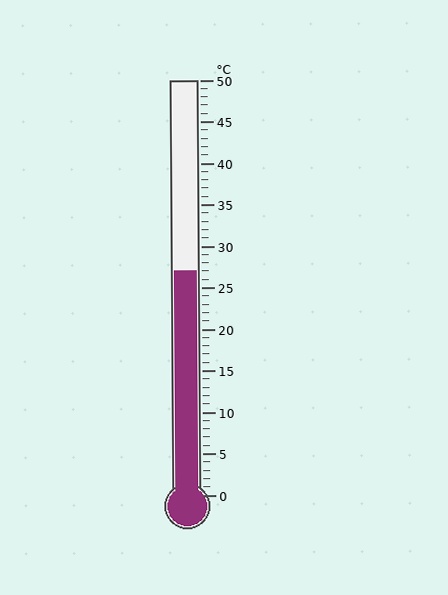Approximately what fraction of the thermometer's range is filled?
The thermometer is filled to approximately 55% of its range.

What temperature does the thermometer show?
The thermometer shows approximately 27°C.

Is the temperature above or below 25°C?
The temperature is above 25°C.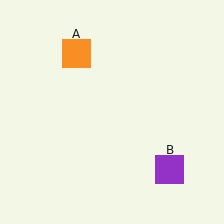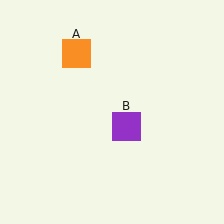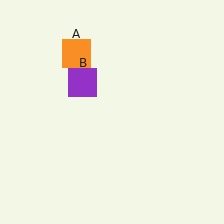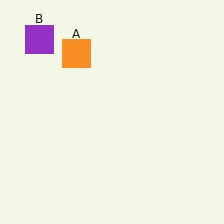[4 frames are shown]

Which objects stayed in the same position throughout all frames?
Orange square (object A) remained stationary.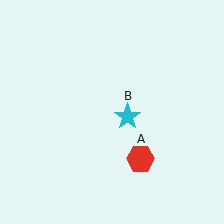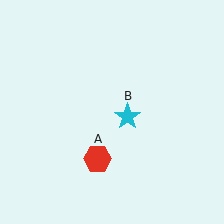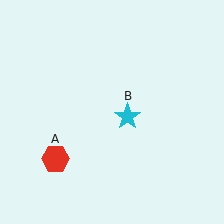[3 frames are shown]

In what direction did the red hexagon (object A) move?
The red hexagon (object A) moved left.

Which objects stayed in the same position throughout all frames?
Cyan star (object B) remained stationary.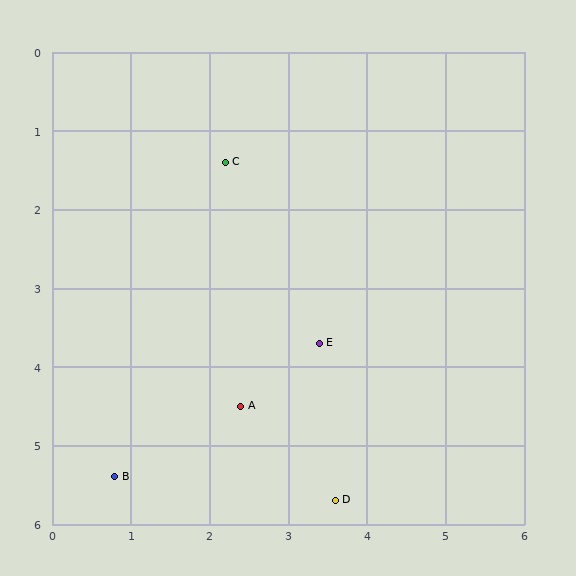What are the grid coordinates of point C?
Point C is at approximately (2.2, 1.4).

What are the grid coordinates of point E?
Point E is at approximately (3.4, 3.7).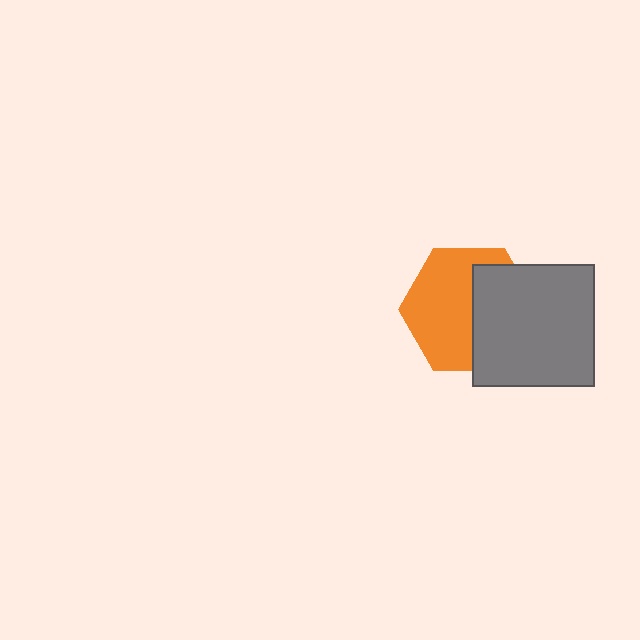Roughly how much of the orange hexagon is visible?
About half of it is visible (roughly 57%).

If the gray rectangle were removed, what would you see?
You would see the complete orange hexagon.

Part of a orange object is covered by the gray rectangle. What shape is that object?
It is a hexagon.